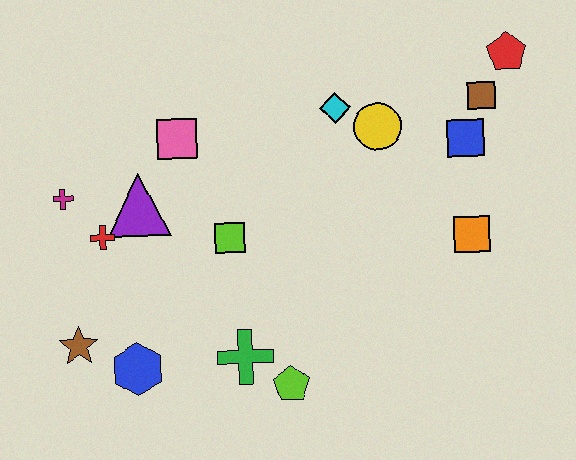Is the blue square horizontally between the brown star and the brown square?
Yes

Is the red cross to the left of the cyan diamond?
Yes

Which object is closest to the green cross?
The lime pentagon is closest to the green cross.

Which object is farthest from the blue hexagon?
The red pentagon is farthest from the blue hexagon.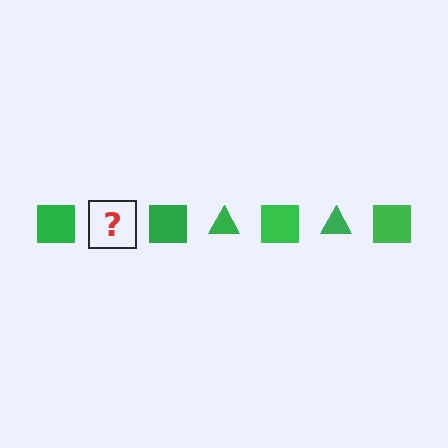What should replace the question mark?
The question mark should be replaced with a green triangle.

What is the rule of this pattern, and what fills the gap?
The rule is that the pattern cycles through square, triangle shapes in green. The gap should be filled with a green triangle.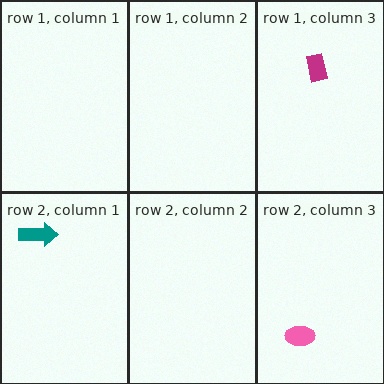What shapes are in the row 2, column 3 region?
The pink ellipse.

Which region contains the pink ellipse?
The row 2, column 3 region.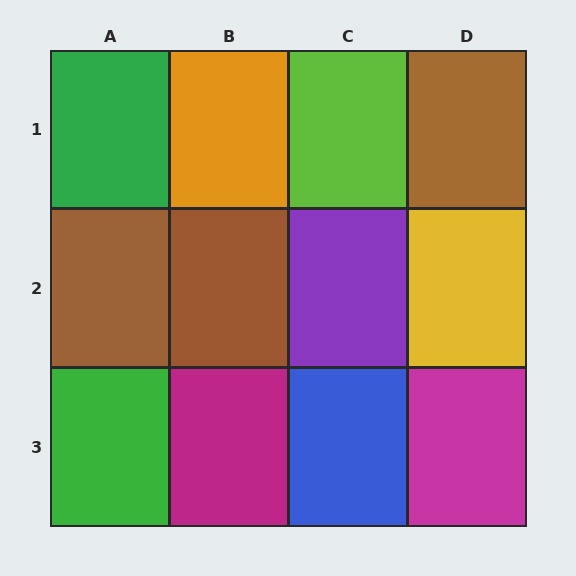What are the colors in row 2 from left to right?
Brown, brown, purple, yellow.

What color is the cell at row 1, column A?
Green.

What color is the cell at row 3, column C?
Blue.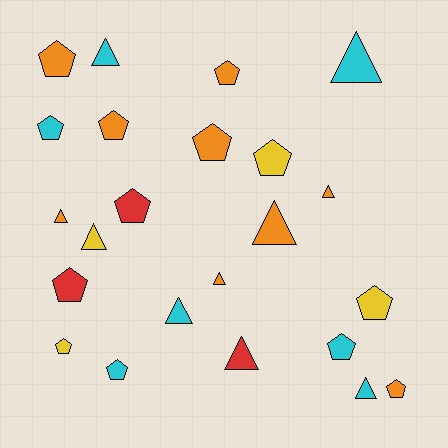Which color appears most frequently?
Orange, with 9 objects.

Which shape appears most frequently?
Pentagon, with 13 objects.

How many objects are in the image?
There are 23 objects.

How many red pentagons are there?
There are 2 red pentagons.